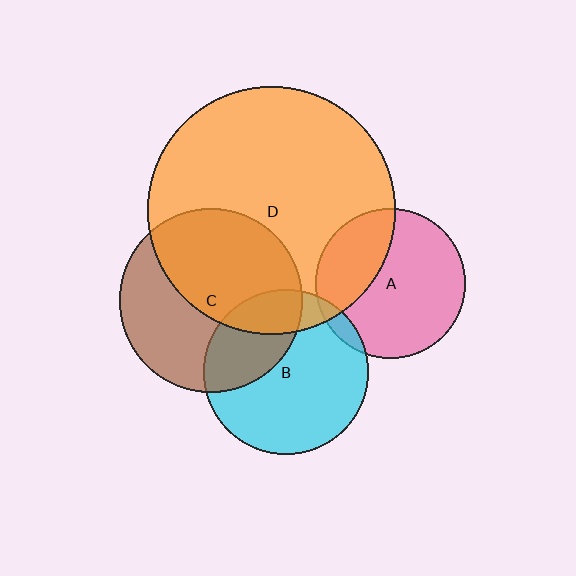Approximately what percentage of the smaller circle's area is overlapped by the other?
Approximately 30%.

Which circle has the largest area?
Circle D (orange).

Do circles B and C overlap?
Yes.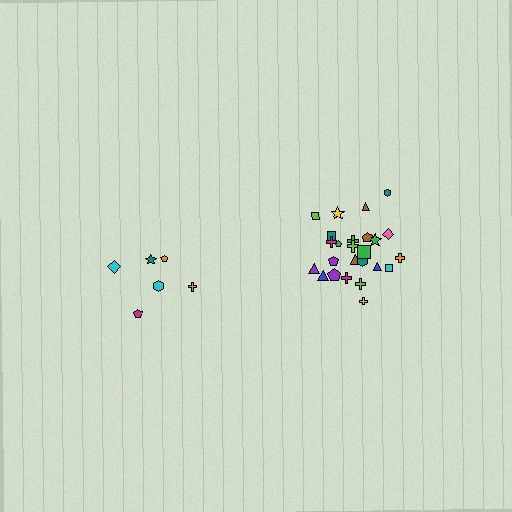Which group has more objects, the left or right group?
The right group.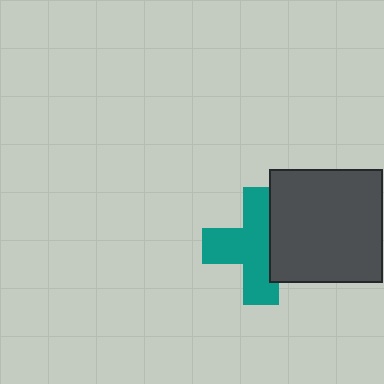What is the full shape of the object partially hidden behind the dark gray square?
The partially hidden object is a teal cross.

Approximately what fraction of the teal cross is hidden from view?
Roughly 33% of the teal cross is hidden behind the dark gray square.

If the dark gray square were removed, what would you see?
You would see the complete teal cross.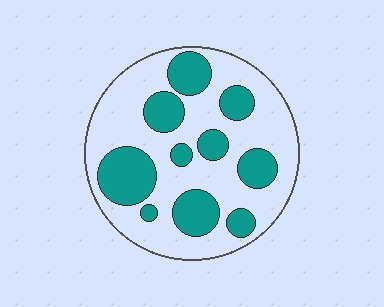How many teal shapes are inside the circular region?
10.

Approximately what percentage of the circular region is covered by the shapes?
Approximately 35%.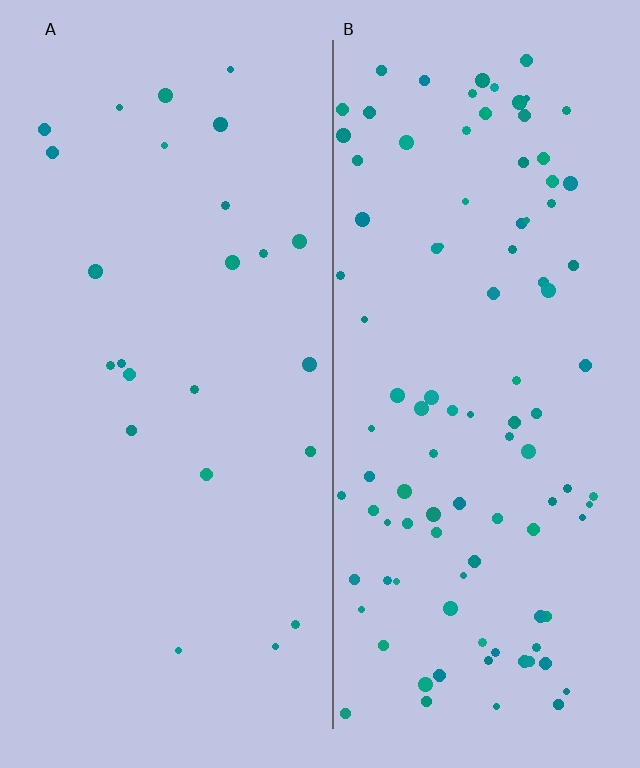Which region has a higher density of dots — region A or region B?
B (the right).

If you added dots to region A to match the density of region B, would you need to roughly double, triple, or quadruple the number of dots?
Approximately quadruple.